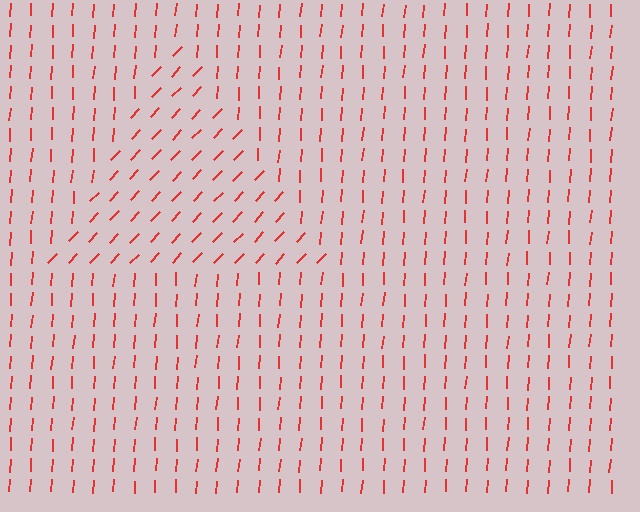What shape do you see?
I see a triangle.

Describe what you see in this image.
The image is filled with small red line segments. A triangle region in the image has lines oriented differently from the surrounding lines, creating a visible texture boundary.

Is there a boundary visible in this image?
Yes, there is a texture boundary formed by a change in line orientation.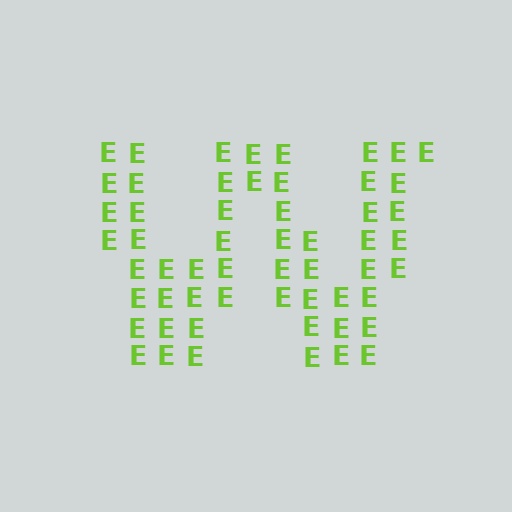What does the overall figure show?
The overall figure shows the letter W.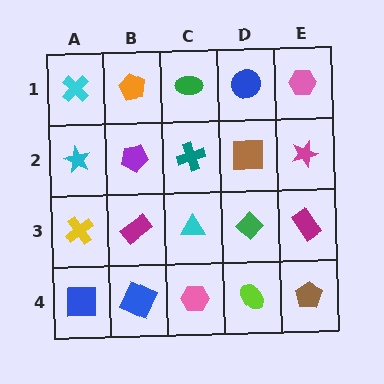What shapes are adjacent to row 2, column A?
A cyan cross (row 1, column A), a yellow cross (row 3, column A), a purple pentagon (row 2, column B).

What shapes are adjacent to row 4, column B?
A magenta rectangle (row 3, column B), a blue square (row 4, column A), a pink hexagon (row 4, column C).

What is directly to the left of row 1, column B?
A cyan cross.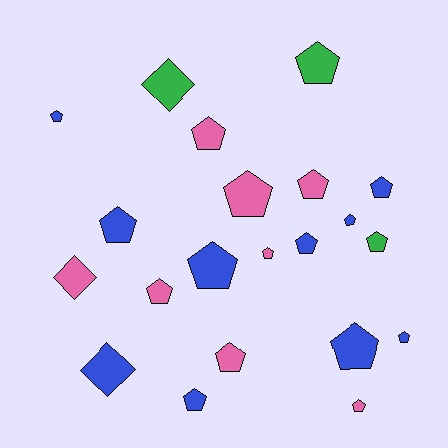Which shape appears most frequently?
Pentagon, with 18 objects.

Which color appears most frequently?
Blue, with 10 objects.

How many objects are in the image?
There are 21 objects.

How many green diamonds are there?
There is 1 green diamond.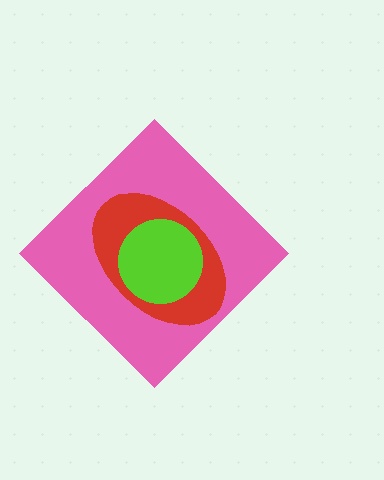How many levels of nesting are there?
3.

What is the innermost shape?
The lime circle.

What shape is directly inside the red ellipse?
The lime circle.